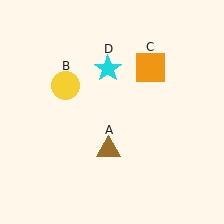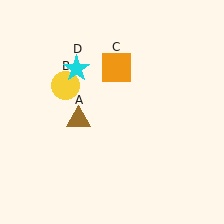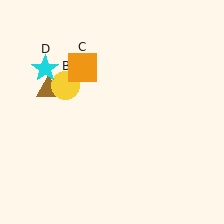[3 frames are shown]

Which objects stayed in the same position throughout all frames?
Yellow circle (object B) remained stationary.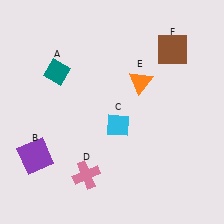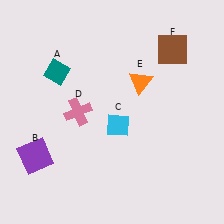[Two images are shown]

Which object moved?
The pink cross (D) moved up.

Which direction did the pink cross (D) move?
The pink cross (D) moved up.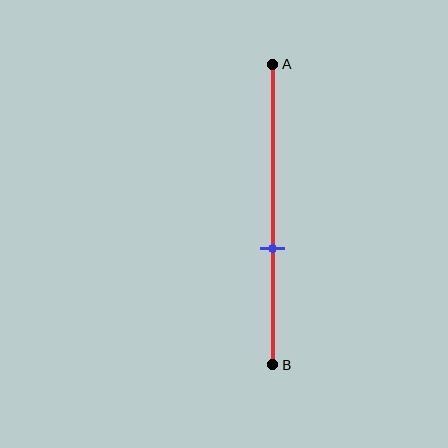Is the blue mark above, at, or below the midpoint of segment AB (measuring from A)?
The blue mark is below the midpoint of segment AB.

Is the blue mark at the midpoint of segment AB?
No, the mark is at about 60% from A, not at the 50% midpoint.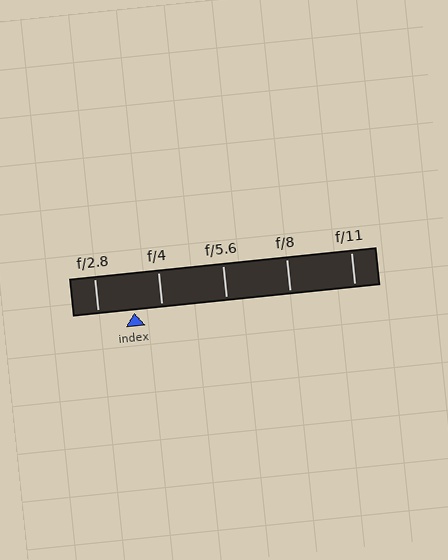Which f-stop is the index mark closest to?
The index mark is closest to f/4.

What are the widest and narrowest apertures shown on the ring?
The widest aperture shown is f/2.8 and the narrowest is f/11.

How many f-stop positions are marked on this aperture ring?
There are 5 f-stop positions marked.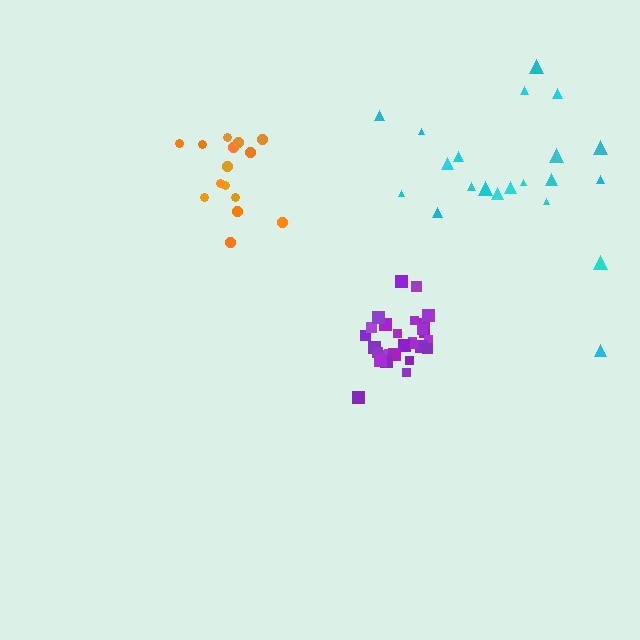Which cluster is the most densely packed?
Purple.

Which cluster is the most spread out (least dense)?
Cyan.